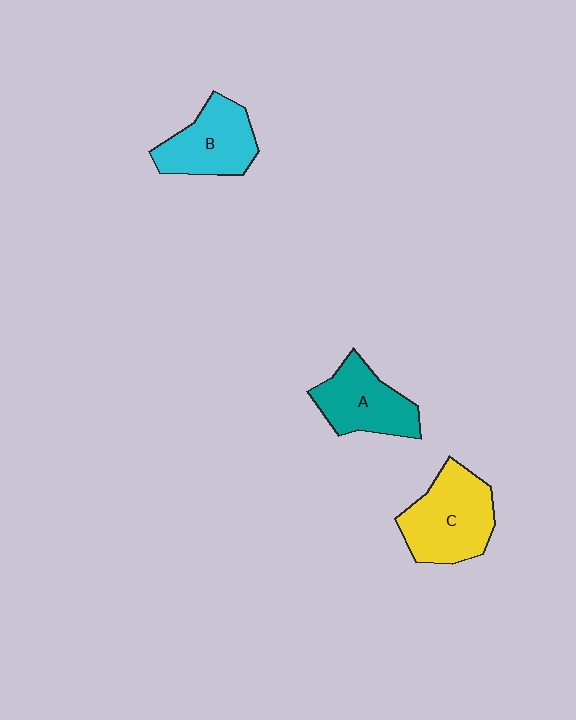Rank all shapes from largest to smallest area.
From largest to smallest: C (yellow), B (cyan), A (teal).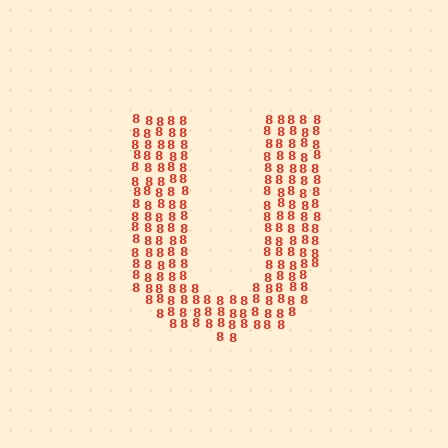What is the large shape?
The large shape is the letter U.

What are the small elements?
The small elements are digit 8's.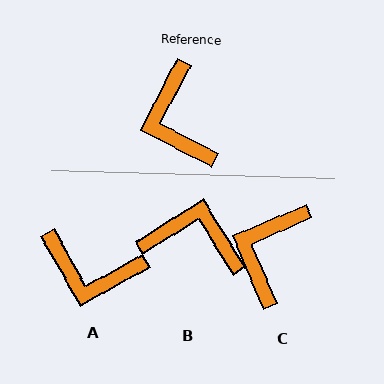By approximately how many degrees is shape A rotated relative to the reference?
Approximately 57 degrees counter-clockwise.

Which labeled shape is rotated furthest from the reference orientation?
B, about 121 degrees away.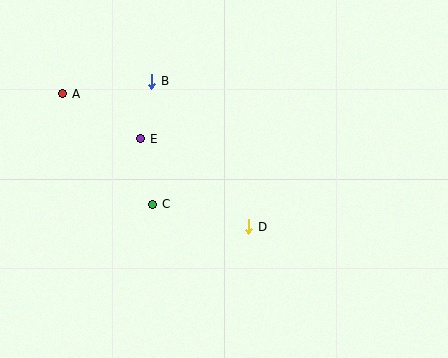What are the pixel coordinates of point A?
Point A is at (63, 94).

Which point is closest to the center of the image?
Point D at (249, 227) is closest to the center.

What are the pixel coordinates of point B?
Point B is at (152, 81).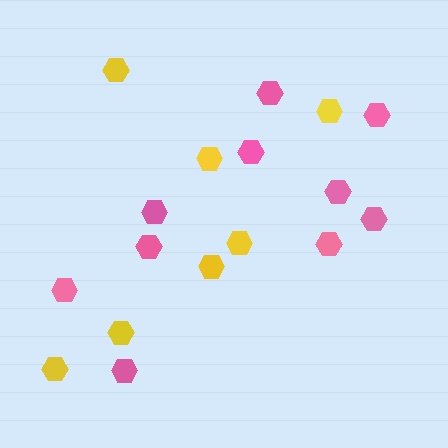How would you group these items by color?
There are 2 groups: one group of yellow hexagons (7) and one group of pink hexagons (10).